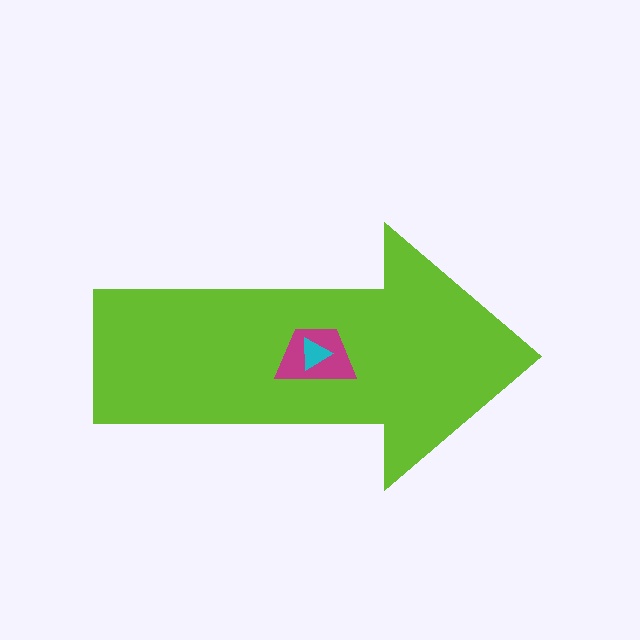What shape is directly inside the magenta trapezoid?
The cyan triangle.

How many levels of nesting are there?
3.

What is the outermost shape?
The lime arrow.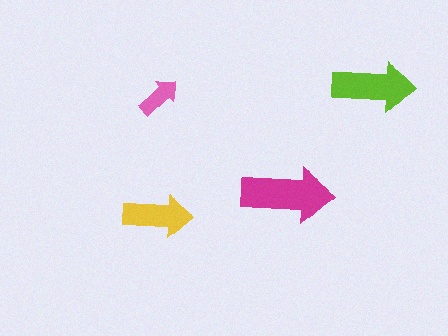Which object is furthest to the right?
The lime arrow is rightmost.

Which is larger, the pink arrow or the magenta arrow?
The magenta one.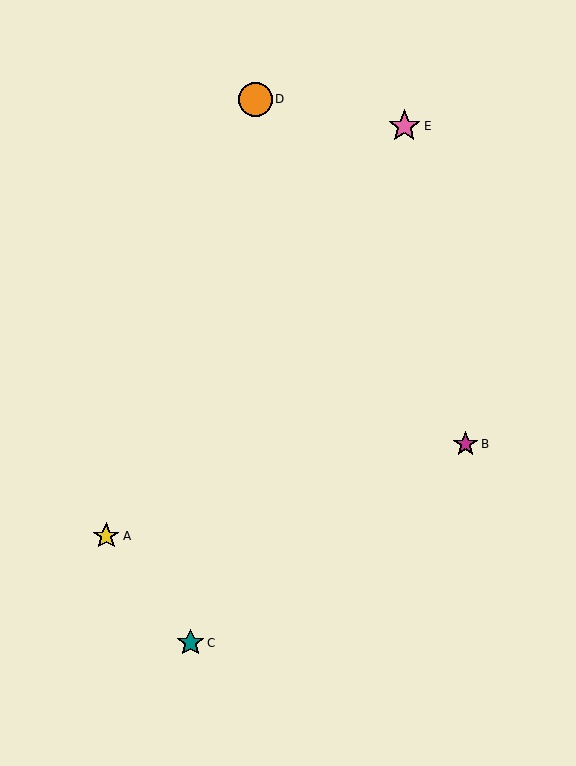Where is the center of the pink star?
The center of the pink star is at (404, 126).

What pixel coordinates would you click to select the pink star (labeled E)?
Click at (404, 126) to select the pink star E.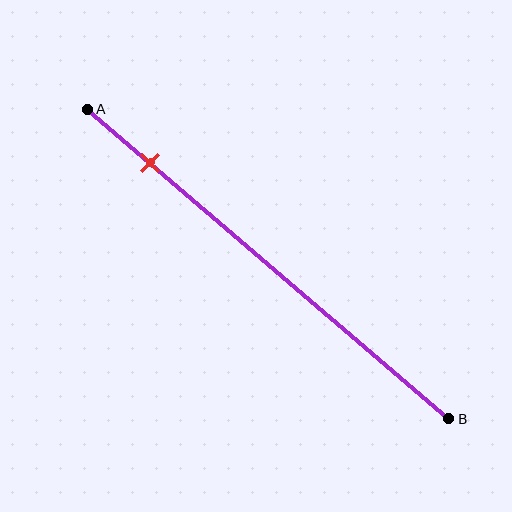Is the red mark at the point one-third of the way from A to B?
No, the mark is at about 15% from A, not at the 33% one-third point.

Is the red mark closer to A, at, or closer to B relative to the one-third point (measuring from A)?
The red mark is closer to point A than the one-third point of segment AB.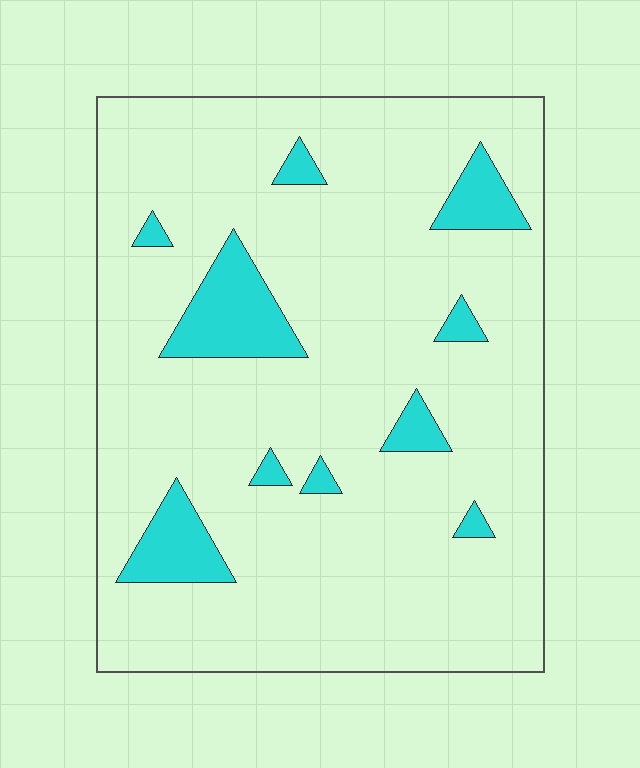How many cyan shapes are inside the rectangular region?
10.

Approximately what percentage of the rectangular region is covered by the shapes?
Approximately 10%.